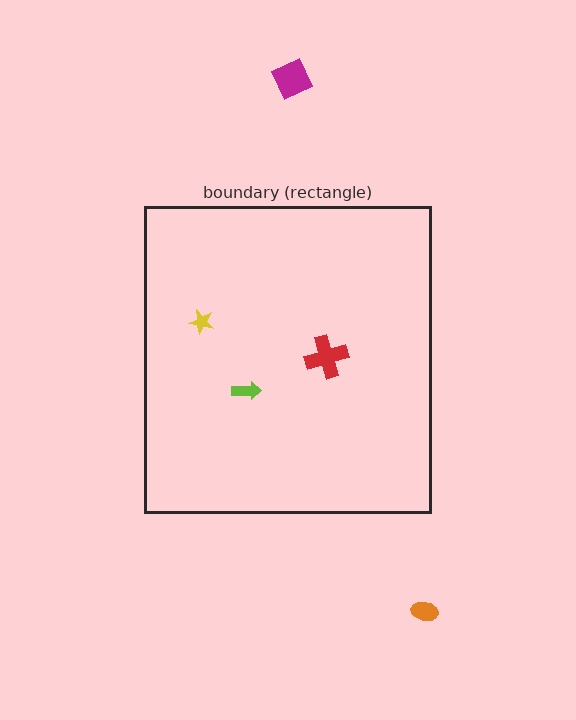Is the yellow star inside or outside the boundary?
Inside.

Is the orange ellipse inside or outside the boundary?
Outside.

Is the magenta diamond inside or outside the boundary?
Outside.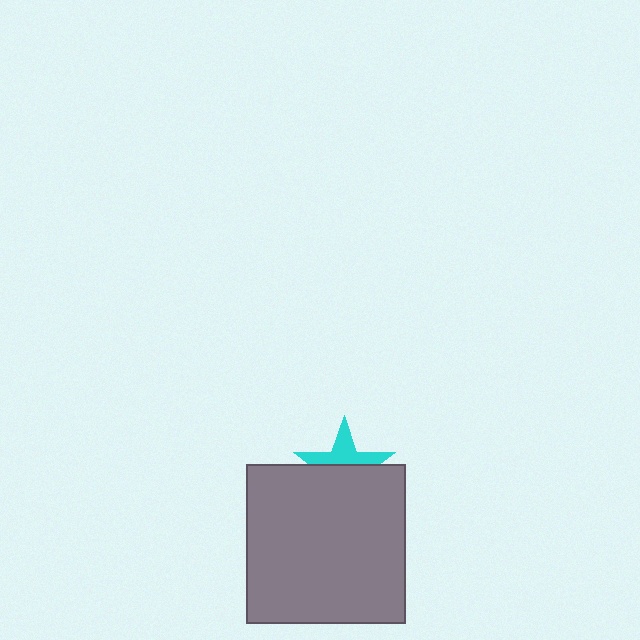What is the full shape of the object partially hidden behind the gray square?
The partially hidden object is a cyan star.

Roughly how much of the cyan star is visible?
A small part of it is visible (roughly 44%).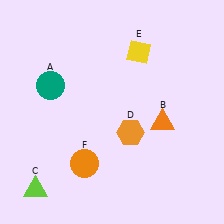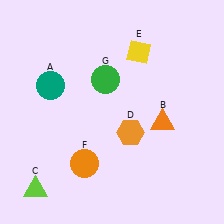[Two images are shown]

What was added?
A green circle (G) was added in Image 2.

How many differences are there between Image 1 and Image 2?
There is 1 difference between the two images.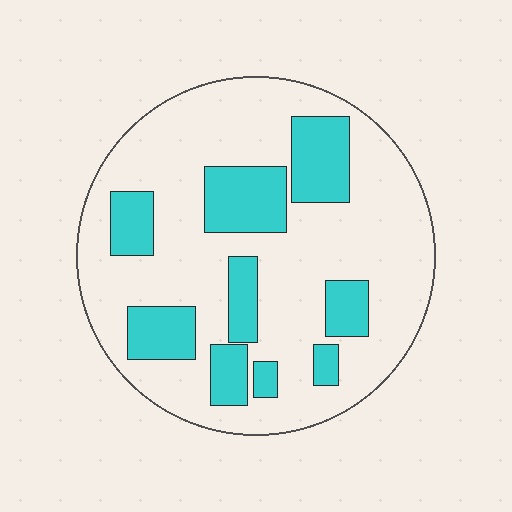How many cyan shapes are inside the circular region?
9.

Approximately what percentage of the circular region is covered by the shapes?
Approximately 25%.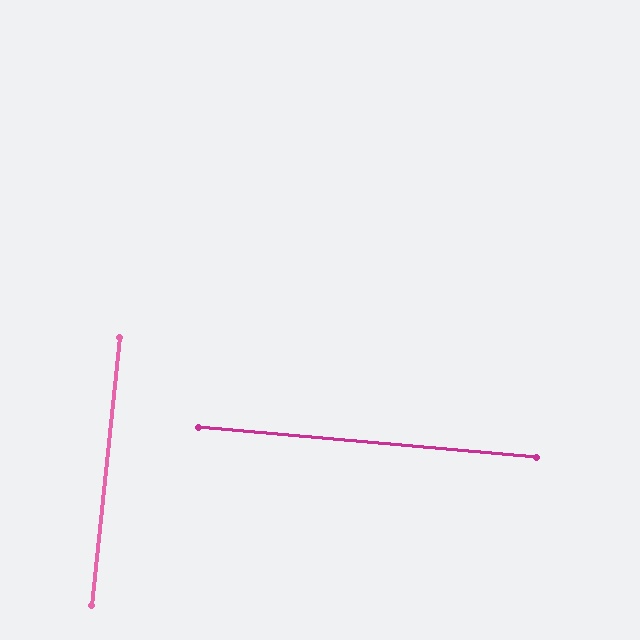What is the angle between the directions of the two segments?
Approximately 89 degrees.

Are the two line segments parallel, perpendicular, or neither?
Perpendicular — they meet at approximately 89°.